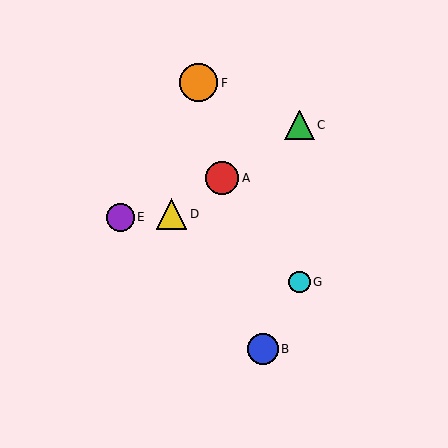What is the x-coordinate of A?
Object A is at x≈222.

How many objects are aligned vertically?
2 objects (C, G) are aligned vertically.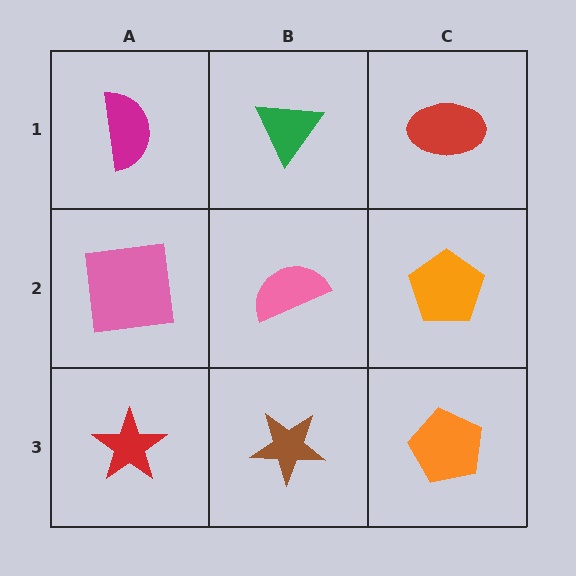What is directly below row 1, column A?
A pink square.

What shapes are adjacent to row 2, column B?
A green triangle (row 1, column B), a brown star (row 3, column B), a pink square (row 2, column A), an orange pentagon (row 2, column C).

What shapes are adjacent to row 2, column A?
A magenta semicircle (row 1, column A), a red star (row 3, column A), a pink semicircle (row 2, column B).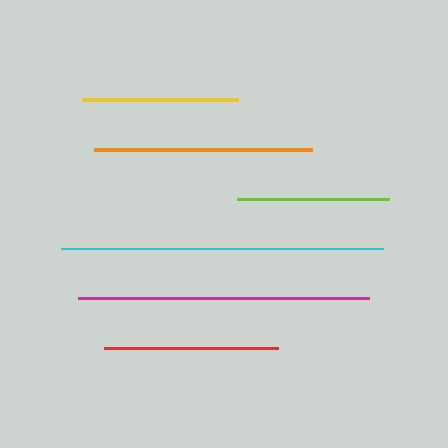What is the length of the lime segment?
The lime segment is approximately 152 pixels long.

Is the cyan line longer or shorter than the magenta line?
The cyan line is longer than the magenta line.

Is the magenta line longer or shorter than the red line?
The magenta line is longer than the red line.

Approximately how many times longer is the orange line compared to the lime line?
The orange line is approximately 1.4 times the length of the lime line.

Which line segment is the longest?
The cyan line is the longest at approximately 323 pixels.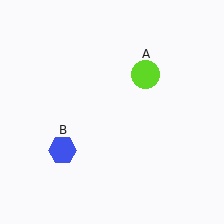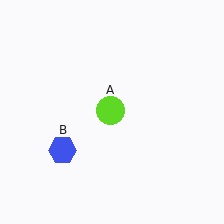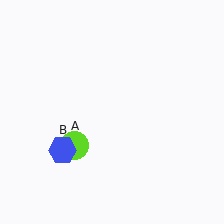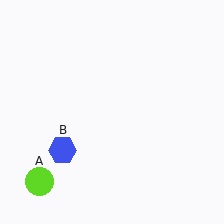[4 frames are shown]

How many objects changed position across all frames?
1 object changed position: lime circle (object A).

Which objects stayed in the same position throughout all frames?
Blue hexagon (object B) remained stationary.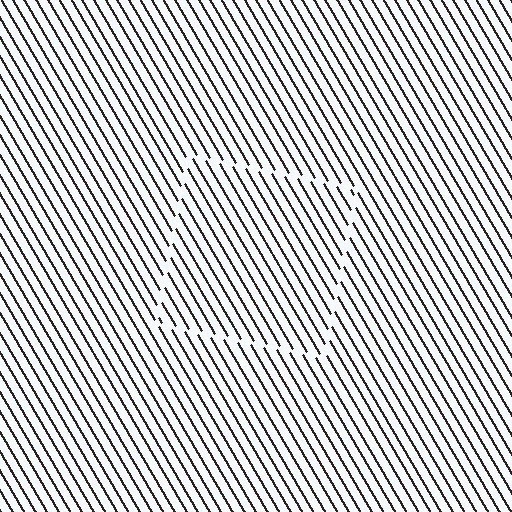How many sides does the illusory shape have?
4 sides — the line-ends trace a square.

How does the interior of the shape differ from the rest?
The interior of the shape contains the same grating, shifted by half a period — the contour is defined by the phase discontinuity where line-ends from the inner and outer gratings abut.